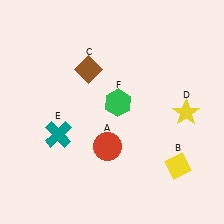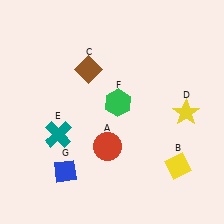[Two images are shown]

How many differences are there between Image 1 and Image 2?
There is 1 difference between the two images.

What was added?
A blue diamond (G) was added in Image 2.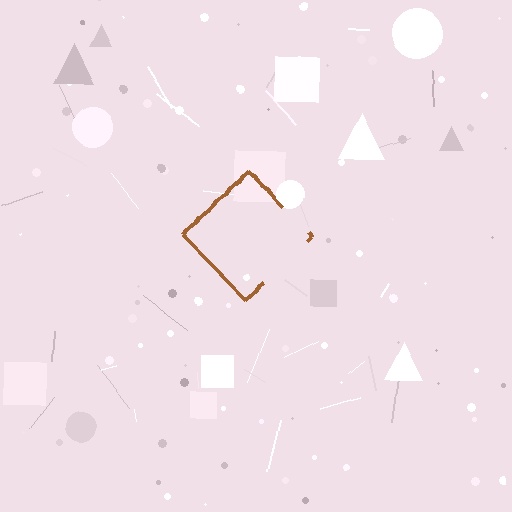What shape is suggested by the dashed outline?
The dashed outline suggests a diamond.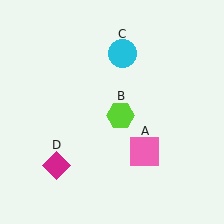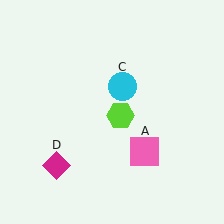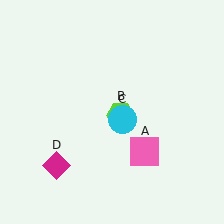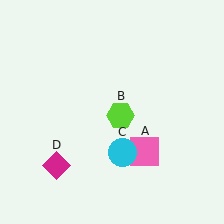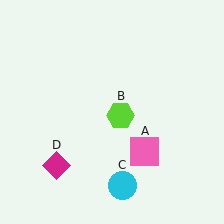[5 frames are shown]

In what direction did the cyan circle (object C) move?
The cyan circle (object C) moved down.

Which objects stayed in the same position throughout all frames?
Pink square (object A) and lime hexagon (object B) and magenta diamond (object D) remained stationary.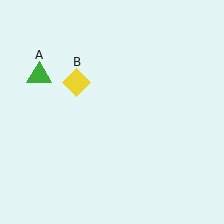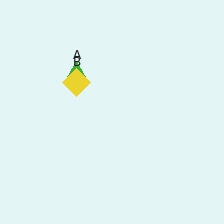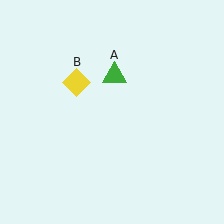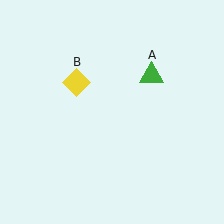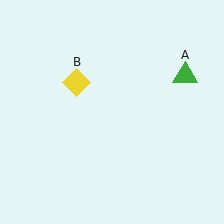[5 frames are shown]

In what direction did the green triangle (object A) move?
The green triangle (object A) moved right.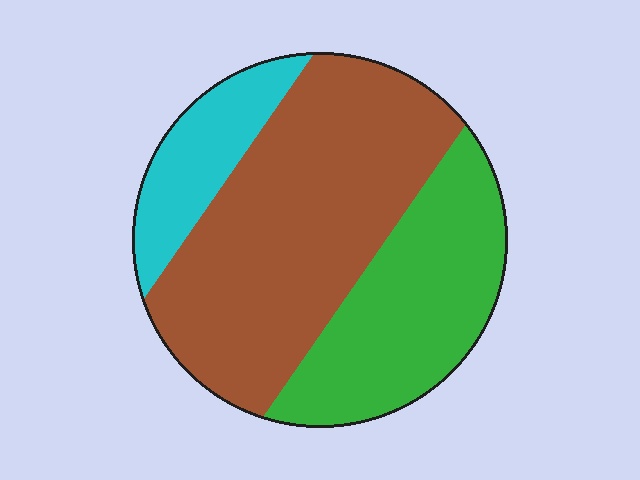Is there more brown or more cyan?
Brown.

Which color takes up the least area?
Cyan, at roughly 15%.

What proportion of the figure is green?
Green takes up between a sixth and a third of the figure.